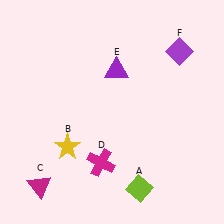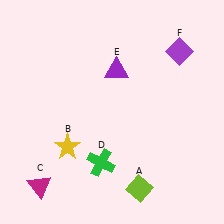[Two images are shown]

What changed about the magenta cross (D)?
In Image 1, D is magenta. In Image 2, it changed to green.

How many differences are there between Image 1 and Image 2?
There is 1 difference between the two images.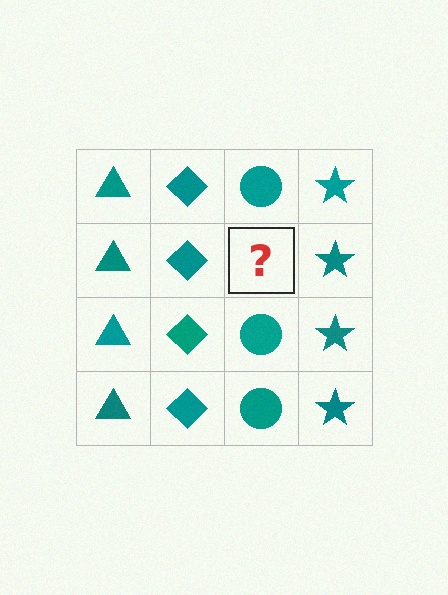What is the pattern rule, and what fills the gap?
The rule is that each column has a consistent shape. The gap should be filled with a teal circle.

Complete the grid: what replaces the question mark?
The question mark should be replaced with a teal circle.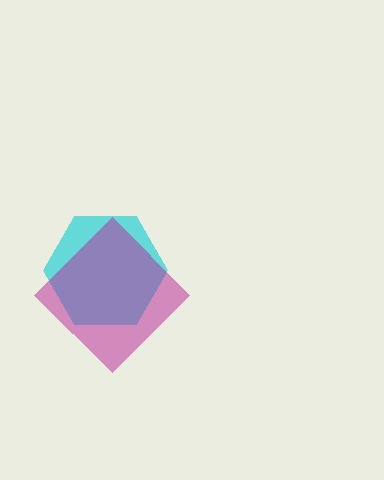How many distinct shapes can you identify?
There are 2 distinct shapes: a cyan hexagon, a magenta diamond.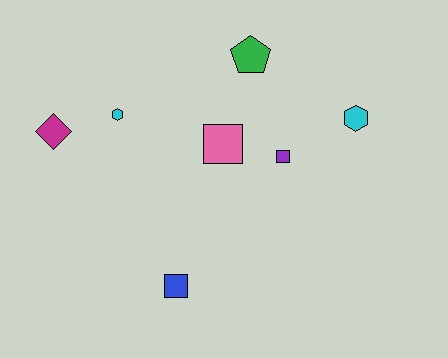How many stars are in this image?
There are no stars.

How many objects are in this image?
There are 7 objects.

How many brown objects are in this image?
There are no brown objects.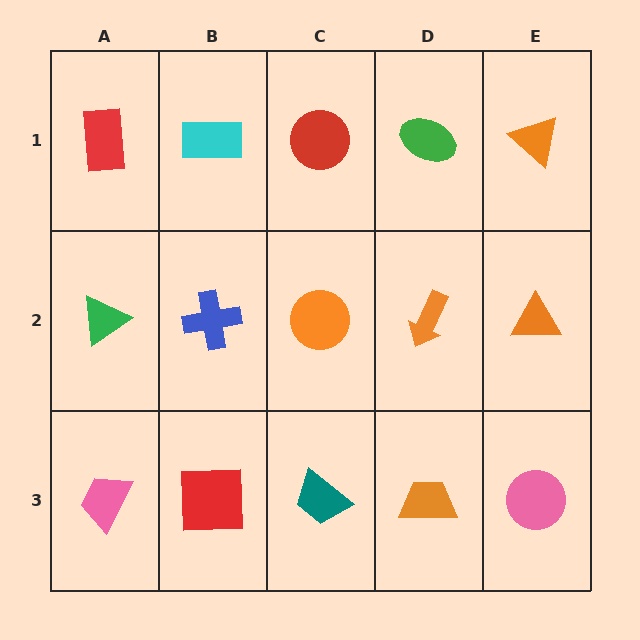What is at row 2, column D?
An orange arrow.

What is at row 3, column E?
A pink circle.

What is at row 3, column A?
A pink trapezoid.